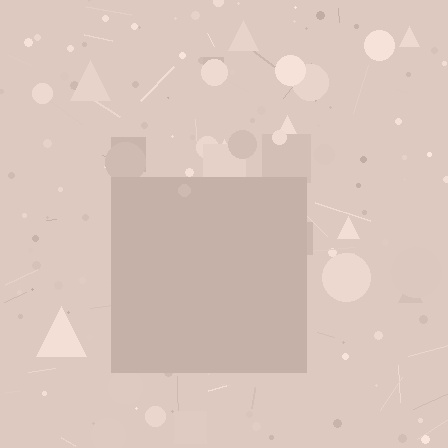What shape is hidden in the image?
A square is hidden in the image.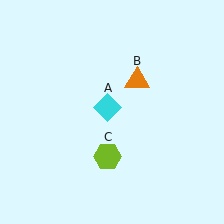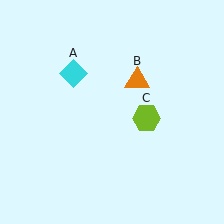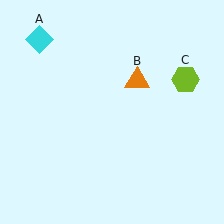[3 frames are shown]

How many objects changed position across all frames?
2 objects changed position: cyan diamond (object A), lime hexagon (object C).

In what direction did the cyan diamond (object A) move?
The cyan diamond (object A) moved up and to the left.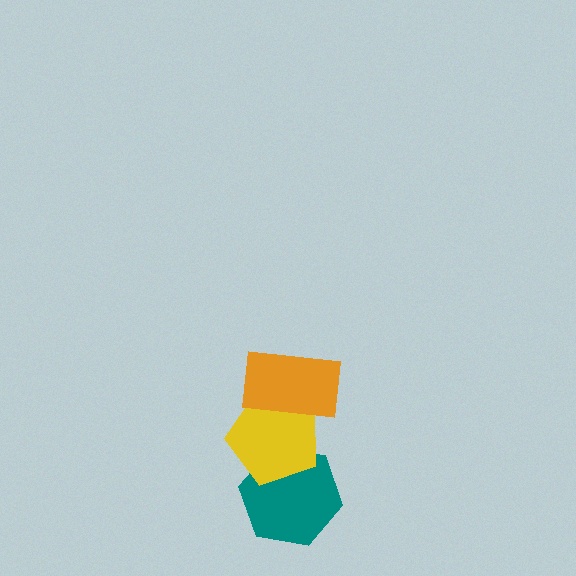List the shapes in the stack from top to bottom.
From top to bottom: the orange rectangle, the yellow pentagon, the teal hexagon.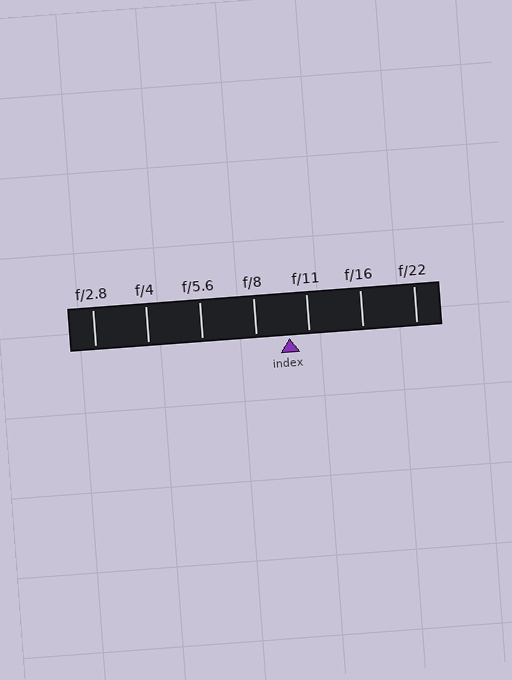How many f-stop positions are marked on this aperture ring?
There are 7 f-stop positions marked.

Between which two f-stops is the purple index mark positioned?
The index mark is between f/8 and f/11.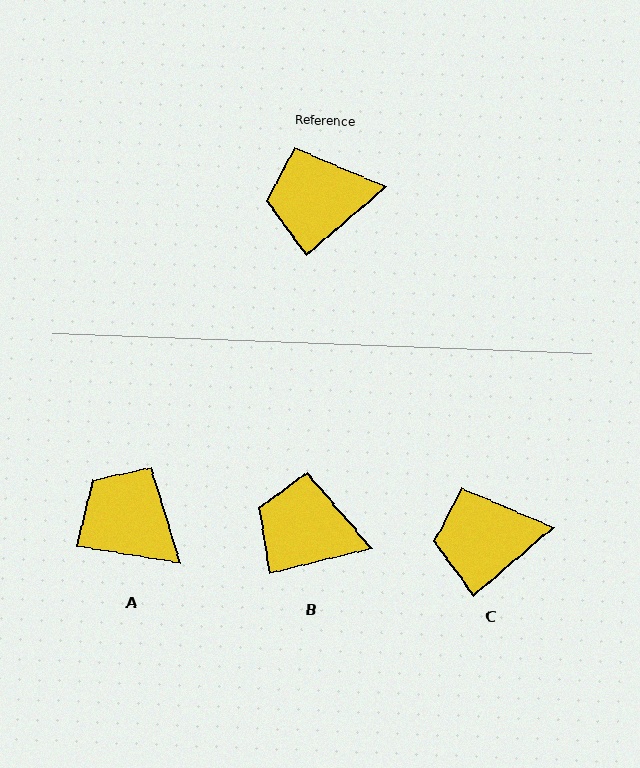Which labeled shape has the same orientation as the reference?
C.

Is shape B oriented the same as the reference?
No, it is off by about 27 degrees.